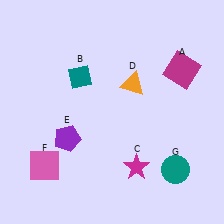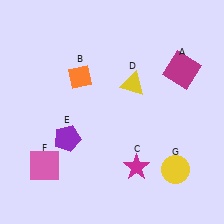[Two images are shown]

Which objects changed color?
B changed from teal to orange. D changed from orange to yellow. G changed from teal to yellow.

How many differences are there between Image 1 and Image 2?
There are 3 differences between the two images.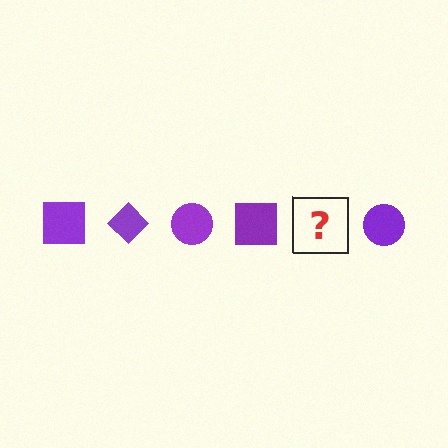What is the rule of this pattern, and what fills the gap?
The rule is that the pattern cycles through square, diamond, circle shapes in purple. The gap should be filled with a purple diamond.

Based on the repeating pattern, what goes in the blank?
The blank should be a purple diamond.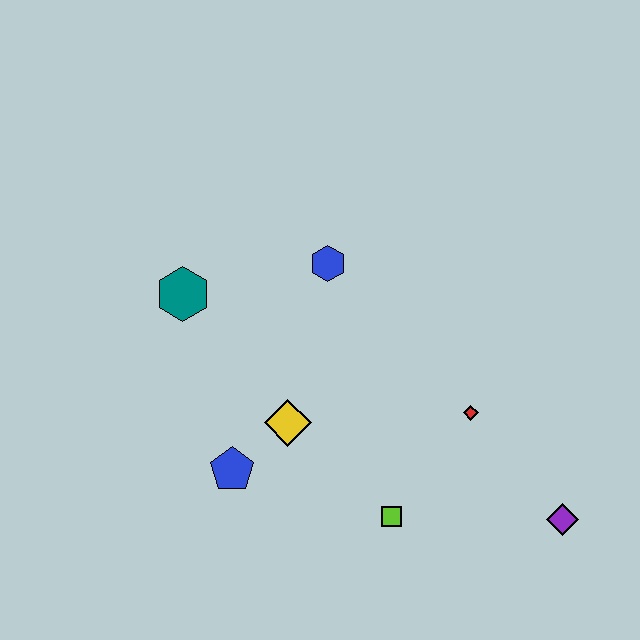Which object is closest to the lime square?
The red diamond is closest to the lime square.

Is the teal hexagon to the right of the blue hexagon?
No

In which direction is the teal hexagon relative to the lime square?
The teal hexagon is above the lime square.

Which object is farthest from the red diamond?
The teal hexagon is farthest from the red diamond.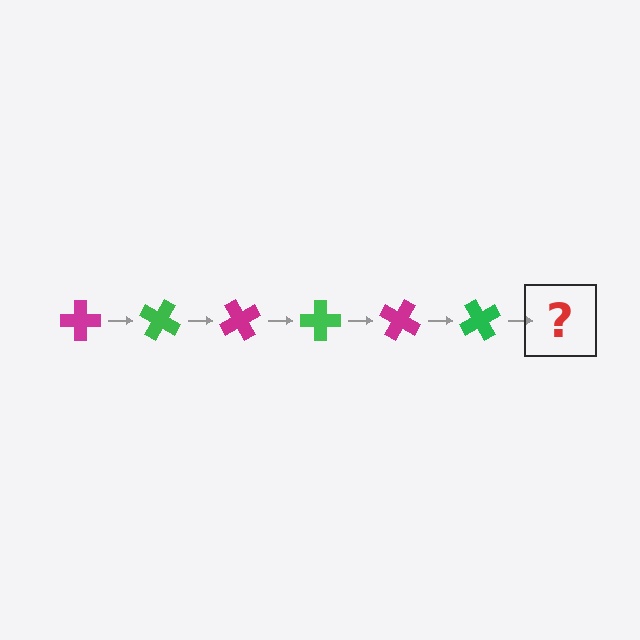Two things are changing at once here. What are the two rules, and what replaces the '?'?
The two rules are that it rotates 30 degrees each step and the color cycles through magenta and green. The '?' should be a magenta cross, rotated 180 degrees from the start.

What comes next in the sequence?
The next element should be a magenta cross, rotated 180 degrees from the start.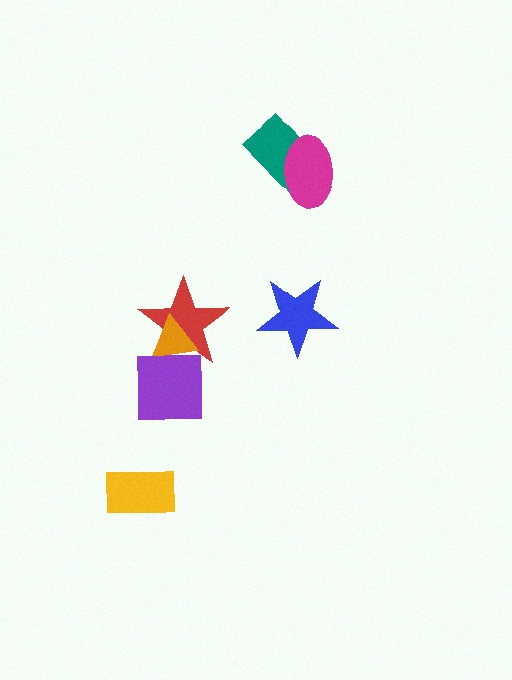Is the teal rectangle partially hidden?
Yes, it is partially covered by another shape.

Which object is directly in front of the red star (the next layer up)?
The orange triangle is directly in front of the red star.